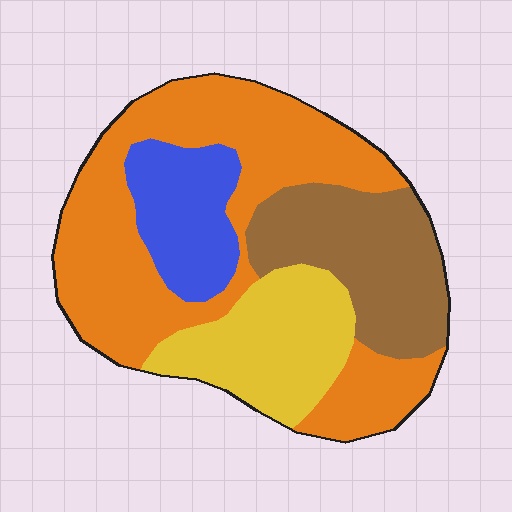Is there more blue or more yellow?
Yellow.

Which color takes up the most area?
Orange, at roughly 45%.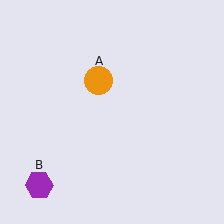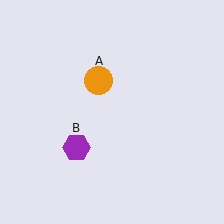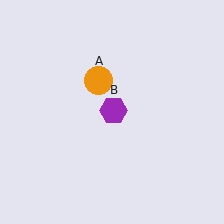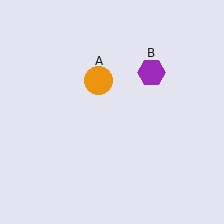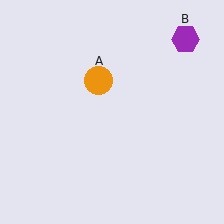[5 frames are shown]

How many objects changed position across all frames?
1 object changed position: purple hexagon (object B).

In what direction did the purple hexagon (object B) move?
The purple hexagon (object B) moved up and to the right.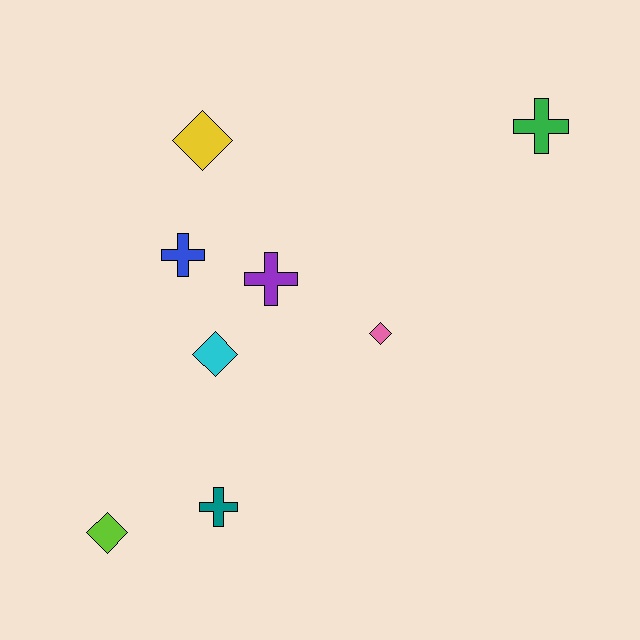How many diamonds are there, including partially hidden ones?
There are 4 diamonds.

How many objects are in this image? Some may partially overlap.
There are 8 objects.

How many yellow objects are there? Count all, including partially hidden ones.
There is 1 yellow object.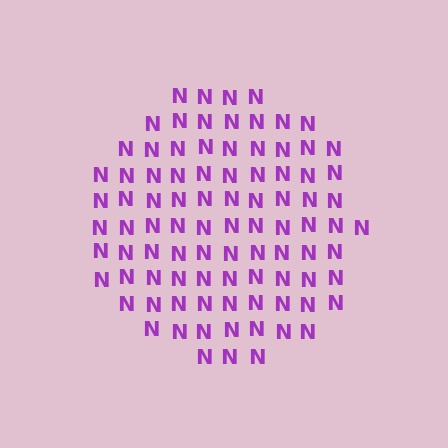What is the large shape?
The large shape is a circle.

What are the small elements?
The small elements are letter N's.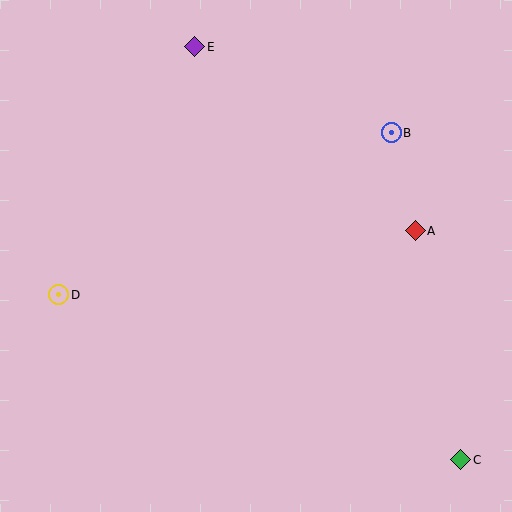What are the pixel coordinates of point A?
Point A is at (415, 231).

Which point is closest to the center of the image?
Point A at (415, 231) is closest to the center.